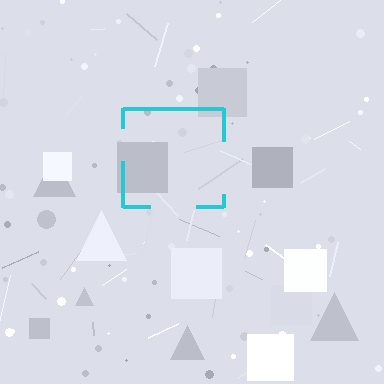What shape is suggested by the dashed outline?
The dashed outline suggests a square.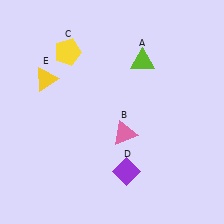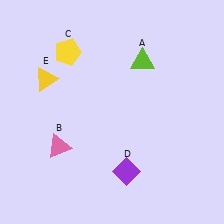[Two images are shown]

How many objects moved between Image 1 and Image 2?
1 object moved between the two images.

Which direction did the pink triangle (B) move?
The pink triangle (B) moved left.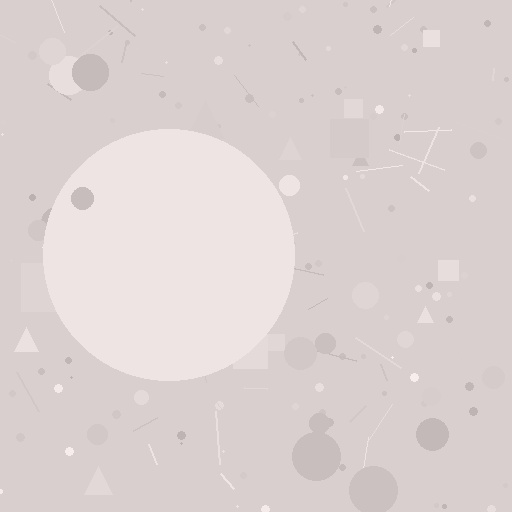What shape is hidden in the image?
A circle is hidden in the image.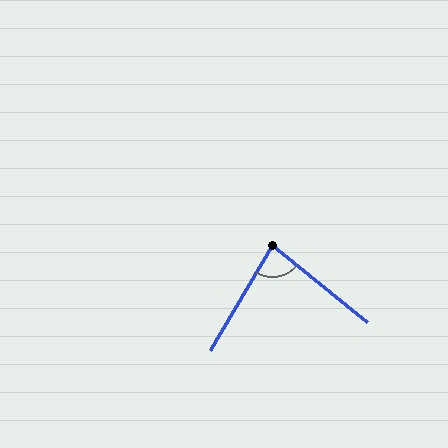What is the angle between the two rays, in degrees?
Approximately 82 degrees.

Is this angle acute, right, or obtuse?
It is acute.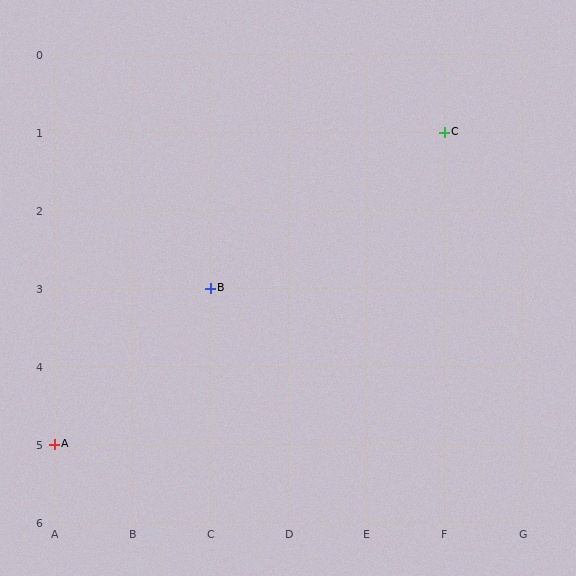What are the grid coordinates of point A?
Point A is at grid coordinates (A, 5).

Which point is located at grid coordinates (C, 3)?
Point B is at (C, 3).